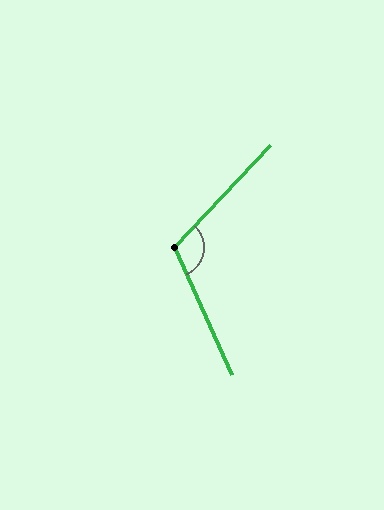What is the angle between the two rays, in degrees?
Approximately 113 degrees.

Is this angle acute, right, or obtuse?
It is obtuse.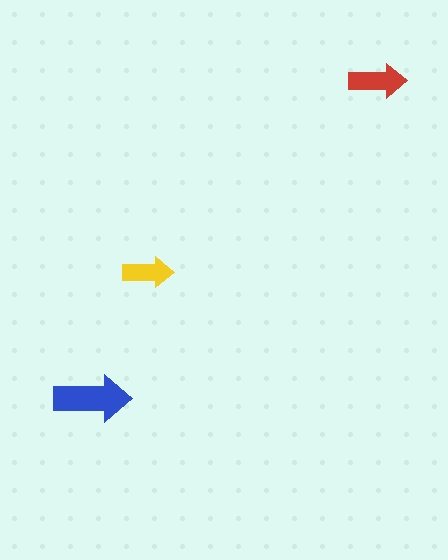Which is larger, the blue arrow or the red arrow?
The blue one.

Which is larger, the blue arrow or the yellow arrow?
The blue one.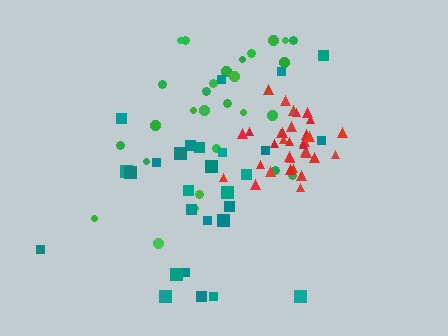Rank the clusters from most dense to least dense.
red, green, teal.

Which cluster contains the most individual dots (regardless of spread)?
Red (33).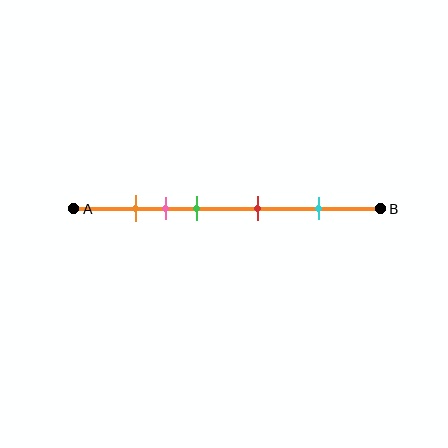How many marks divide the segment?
There are 5 marks dividing the segment.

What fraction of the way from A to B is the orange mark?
The orange mark is approximately 20% (0.2) of the way from A to B.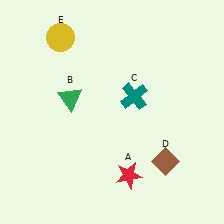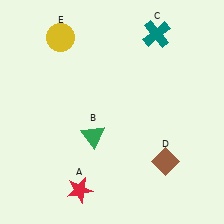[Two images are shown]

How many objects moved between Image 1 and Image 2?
3 objects moved between the two images.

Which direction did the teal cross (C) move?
The teal cross (C) moved up.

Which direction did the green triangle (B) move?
The green triangle (B) moved down.